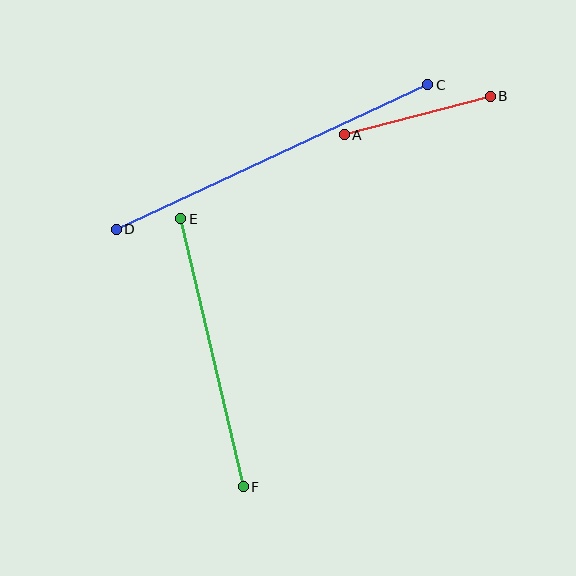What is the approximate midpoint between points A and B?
The midpoint is at approximately (417, 116) pixels.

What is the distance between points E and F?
The distance is approximately 275 pixels.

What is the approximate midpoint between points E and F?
The midpoint is at approximately (212, 353) pixels.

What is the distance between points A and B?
The distance is approximately 151 pixels.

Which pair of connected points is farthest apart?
Points C and D are farthest apart.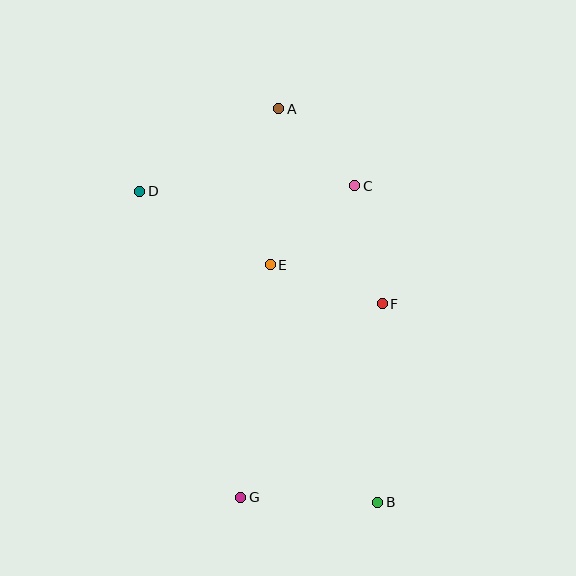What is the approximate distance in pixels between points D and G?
The distance between D and G is approximately 322 pixels.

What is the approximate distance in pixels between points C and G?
The distance between C and G is approximately 332 pixels.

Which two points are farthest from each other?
Points A and B are farthest from each other.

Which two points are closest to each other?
Points A and C are closest to each other.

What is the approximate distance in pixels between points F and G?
The distance between F and G is approximately 240 pixels.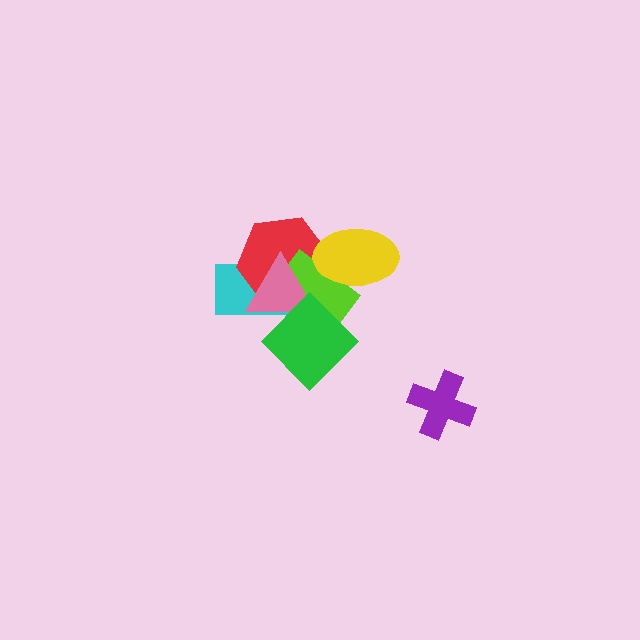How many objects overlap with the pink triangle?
4 objects overlap with the pink triangle.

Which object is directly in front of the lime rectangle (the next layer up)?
The pink triangle is directly in front of the lime rectangle.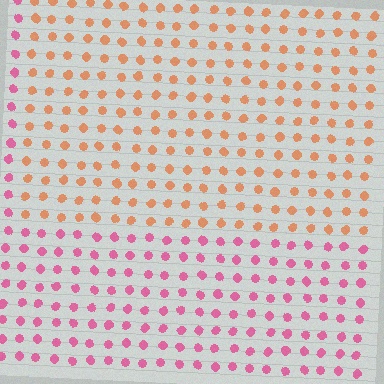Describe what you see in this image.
The image is filled with small pink elements in a uniform arrangement. A rectangle-shaped region is visible where the elements are tinted to a slightly different hue, forming a subtle color boundary.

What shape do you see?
I see a rectangle.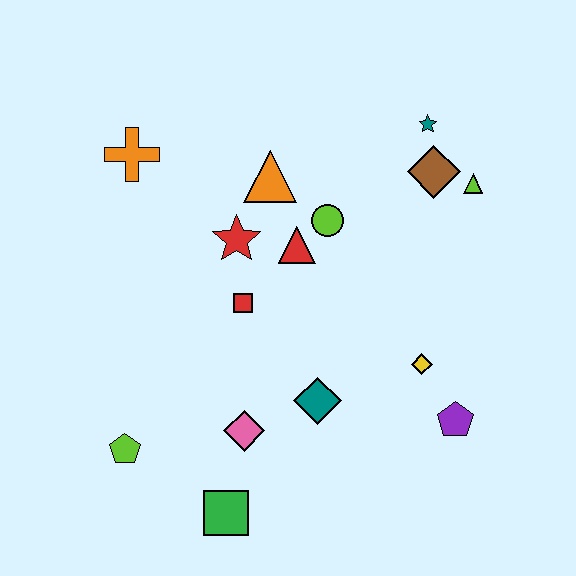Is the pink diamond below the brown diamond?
Yes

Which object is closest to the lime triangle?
The brown diamond is closest to the lime triangle.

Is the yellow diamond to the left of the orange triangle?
No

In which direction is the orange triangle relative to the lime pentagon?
The orange triangle is above the lime pentagon.